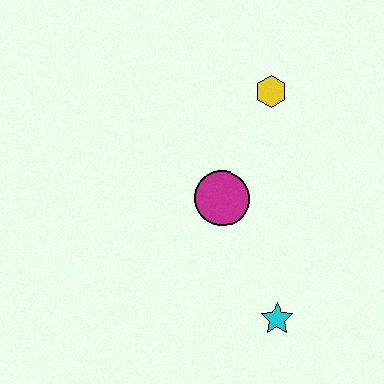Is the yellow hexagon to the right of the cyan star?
No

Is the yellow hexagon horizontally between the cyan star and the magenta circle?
Yes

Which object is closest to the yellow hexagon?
The magenta circle is closest to the yellow hexagon.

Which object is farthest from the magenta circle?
The cyan star is farthest from the magenta circle.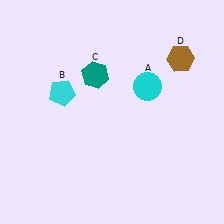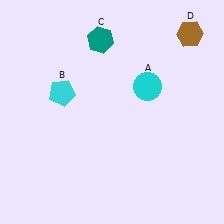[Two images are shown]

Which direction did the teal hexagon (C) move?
The teal hexagon (C) moved up.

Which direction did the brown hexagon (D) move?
The brown hexagon (D) moved up.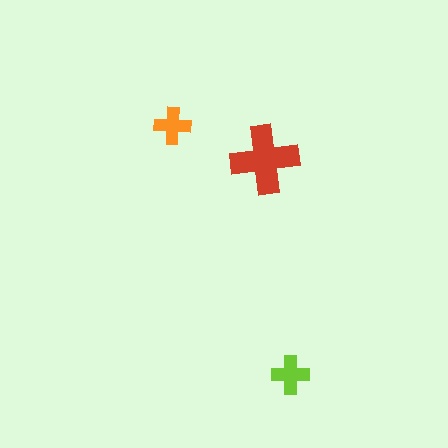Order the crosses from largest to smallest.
the red one, the lime one, the orange one.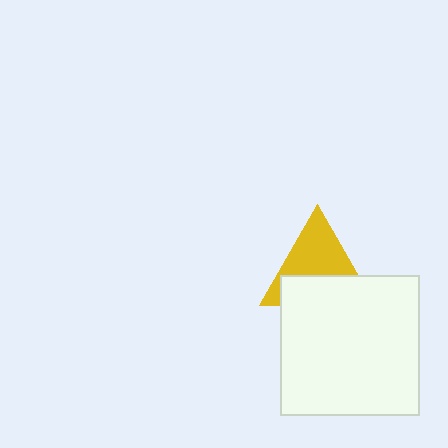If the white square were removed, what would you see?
You would see the complete yellow triangle.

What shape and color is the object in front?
The object in front is a white square.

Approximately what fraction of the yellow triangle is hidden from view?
Roughly 44% of the yellow triangle is hidden behind the white square.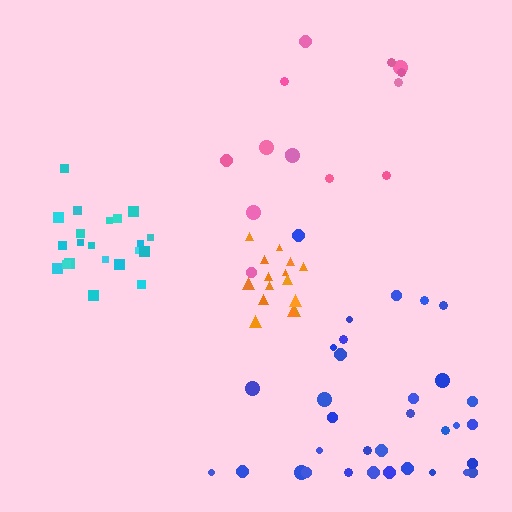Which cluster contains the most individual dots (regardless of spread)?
Blue (34).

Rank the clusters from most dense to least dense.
orange, cyan, blue, pink.